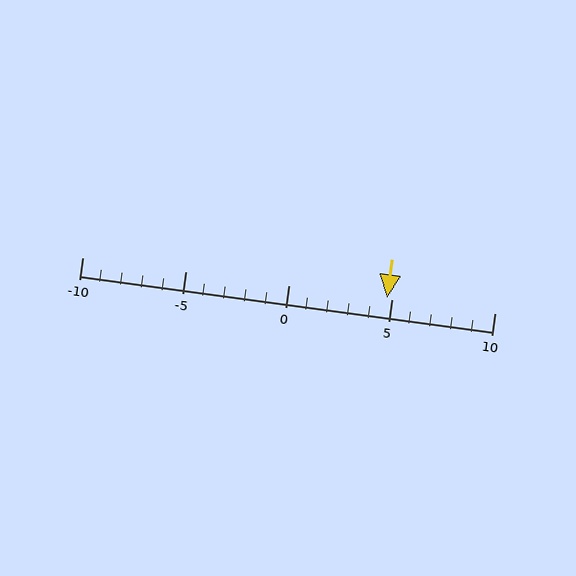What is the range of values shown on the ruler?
The ruler shows values from -10 to 10.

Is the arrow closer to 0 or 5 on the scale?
The arrow is closer to 5.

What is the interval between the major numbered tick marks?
The major tick marks are spaced 5 units apart.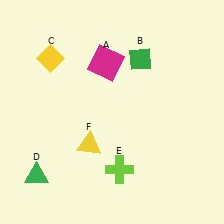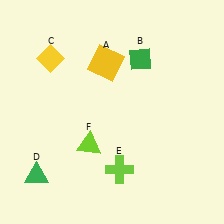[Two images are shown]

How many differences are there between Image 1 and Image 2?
There are 2 differences between the two images.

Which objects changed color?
A changed from magenta to yellow. F changed from yellow to lime.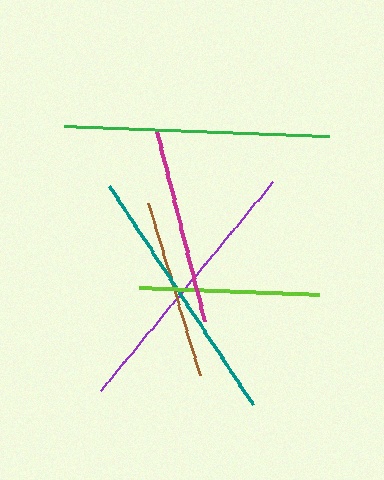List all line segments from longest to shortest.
From longest to shortest: purple, green, teal, magenta, lime, brown.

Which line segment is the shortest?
The brown line is the shortest at approximately 179 pixels.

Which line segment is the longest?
The purple line is the longest at approximately 270 pixels.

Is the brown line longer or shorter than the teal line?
The teal line is longer than the brown line.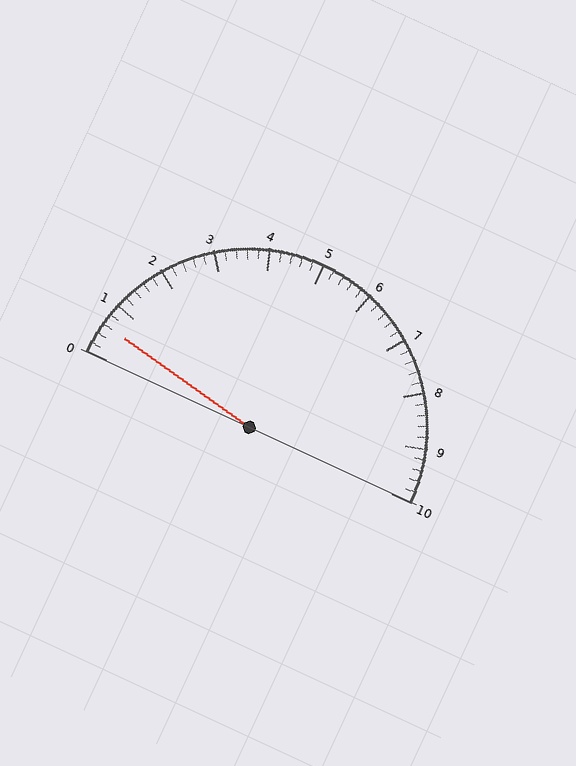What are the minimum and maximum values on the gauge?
The gauge ranges from 0 to 10.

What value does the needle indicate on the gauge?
The needle indicates approximately 0.6.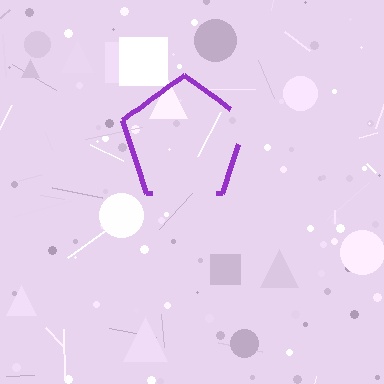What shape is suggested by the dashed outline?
The dashed outline suggests a pentagon.